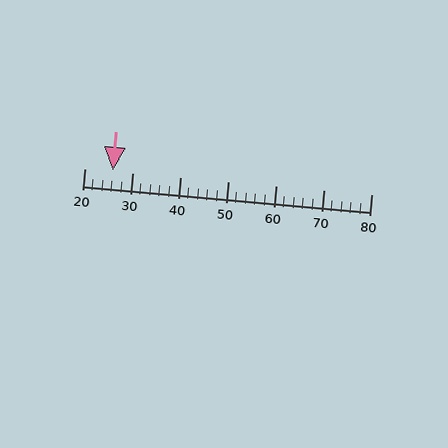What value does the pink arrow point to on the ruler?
The pink arrow points to approximately 26.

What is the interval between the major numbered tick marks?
The major tick marks are spaced 10 units apart.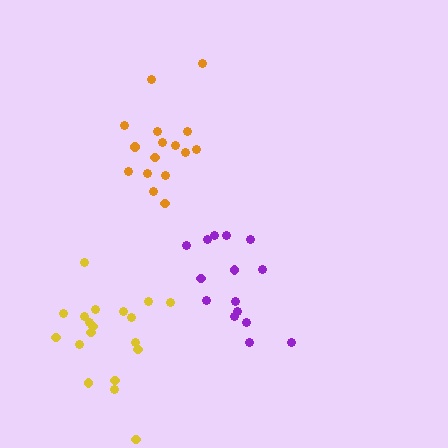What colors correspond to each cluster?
The clusters are colored: orange, yellow, purple.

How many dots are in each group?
Group 1: 16 dots, Group 2: 19 dots, Group 3: 15 dots (50 total).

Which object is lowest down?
The yellow cluster is bottommost.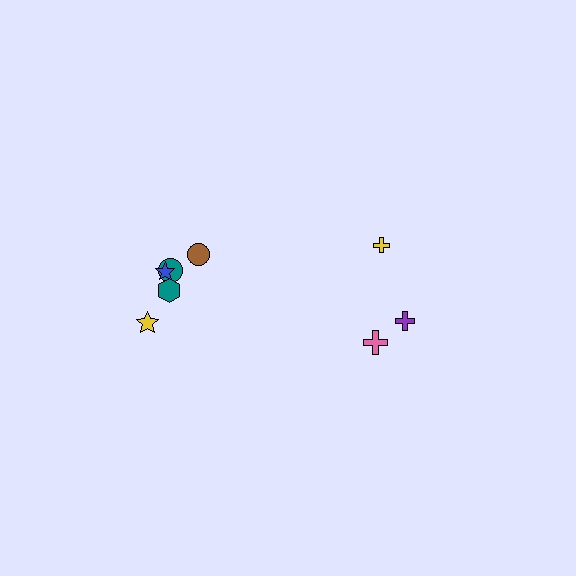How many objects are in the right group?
There are 3 objects.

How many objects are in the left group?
There are 5 objects.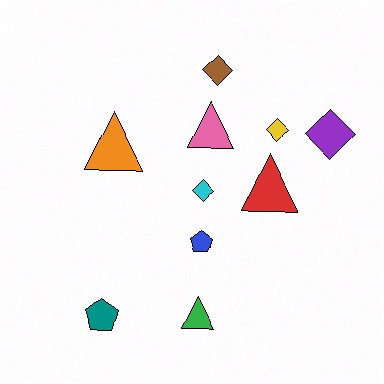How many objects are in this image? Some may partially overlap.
There are 10 objects.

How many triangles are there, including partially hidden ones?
There are 4 triangles.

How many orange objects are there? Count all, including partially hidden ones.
There is 1 orange object.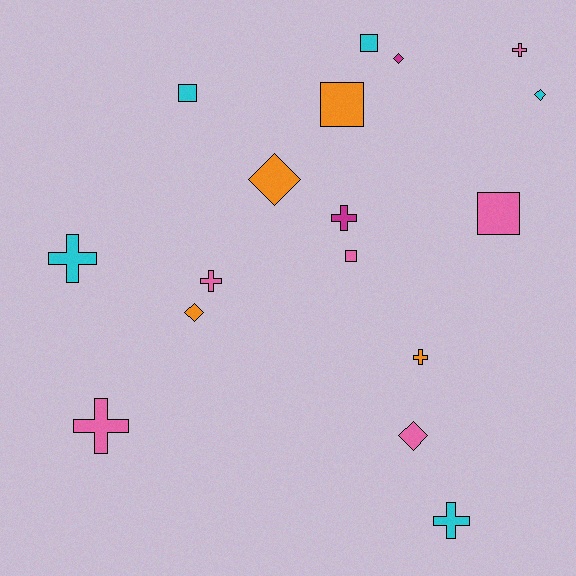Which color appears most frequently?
Pink, with 6 objects.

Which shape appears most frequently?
Cross, with 7 objects.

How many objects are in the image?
There are 17 objects.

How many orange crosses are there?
There is 1 orange cross.